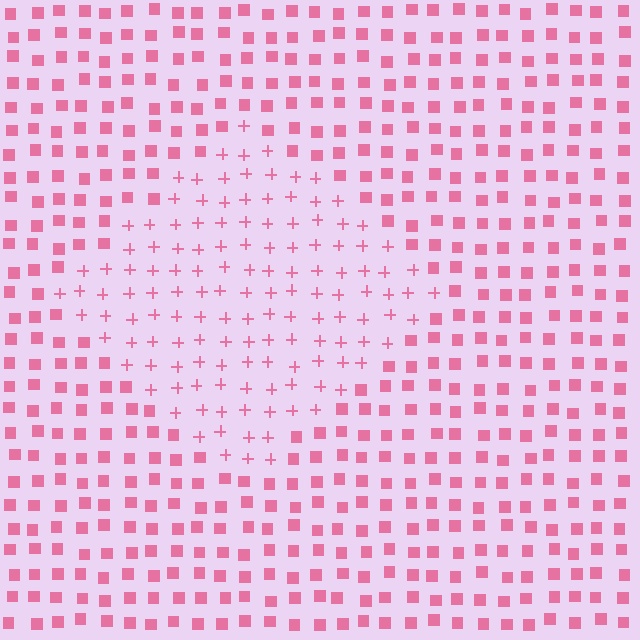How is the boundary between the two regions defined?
The boundary is defined by a change in element shape: plus signs inside vs. squares outside. All elements share the same color and spacing.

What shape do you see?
I see a diamond.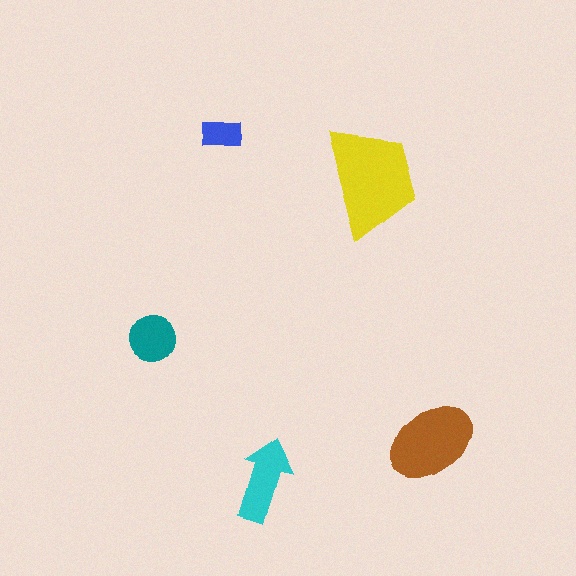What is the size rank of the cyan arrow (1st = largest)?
3rd.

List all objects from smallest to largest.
The blue rectangle, the teal circle, the cyan arrow, the brown ellipse, the yellow trapezoid.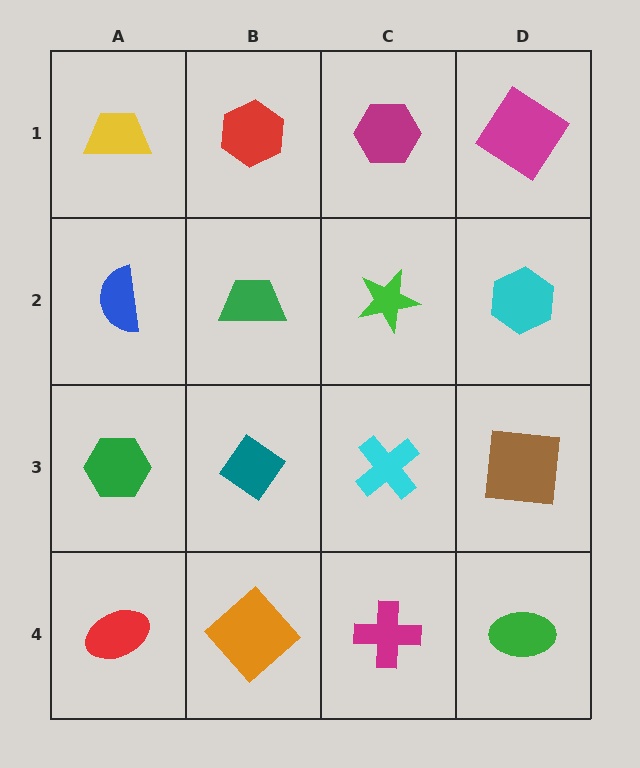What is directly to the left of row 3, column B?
A green hexagon.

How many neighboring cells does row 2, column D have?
3.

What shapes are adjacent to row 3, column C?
A green star (row 2, column C), a magenta cross (row 4, column C), a teal diamond (row 3, column B), a brown square (row 3, column D).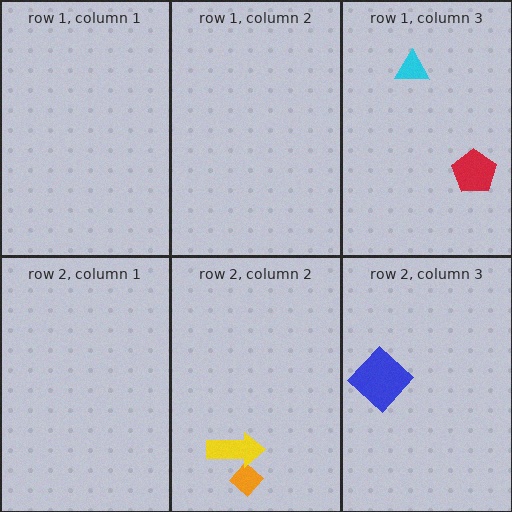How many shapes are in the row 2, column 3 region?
1.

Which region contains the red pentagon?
The row 1, column 3 region.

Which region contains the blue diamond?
The row 2, column 3 region.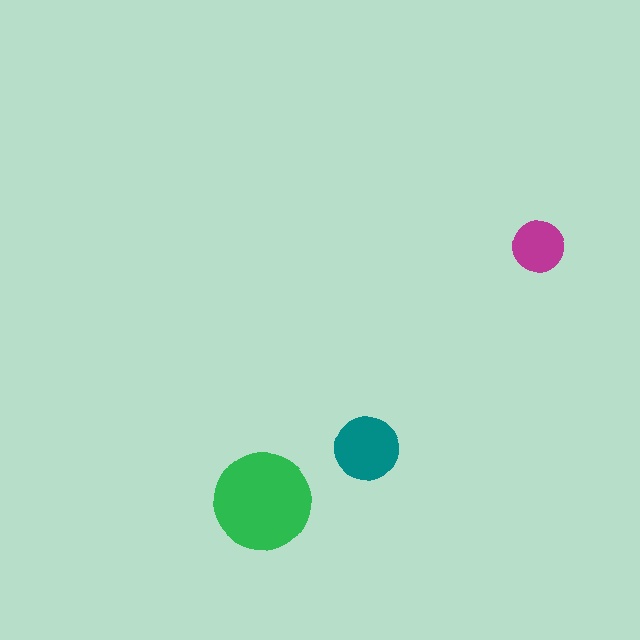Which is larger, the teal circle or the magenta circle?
The teal one.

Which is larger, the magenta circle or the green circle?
The green one.